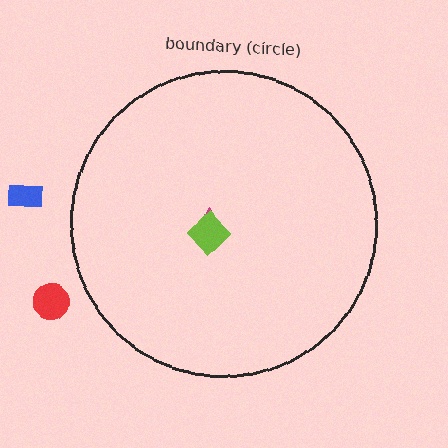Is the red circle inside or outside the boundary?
Outside.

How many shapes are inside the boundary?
2 inside, 2 outside.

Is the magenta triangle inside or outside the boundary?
Inside.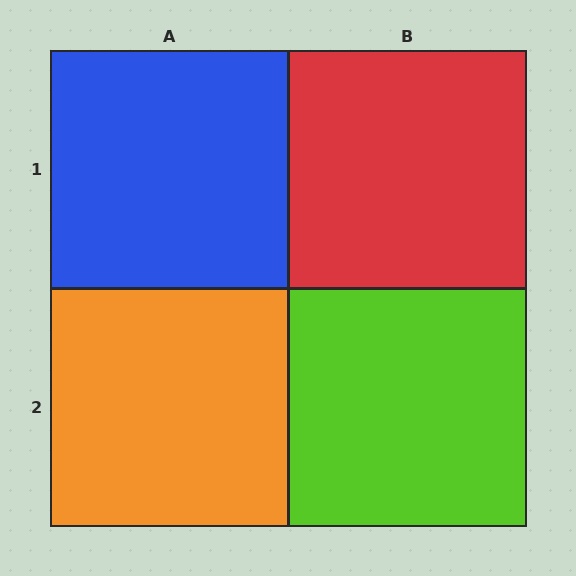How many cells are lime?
1 cell is lime.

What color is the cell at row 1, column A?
Blue.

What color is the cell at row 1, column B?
Red.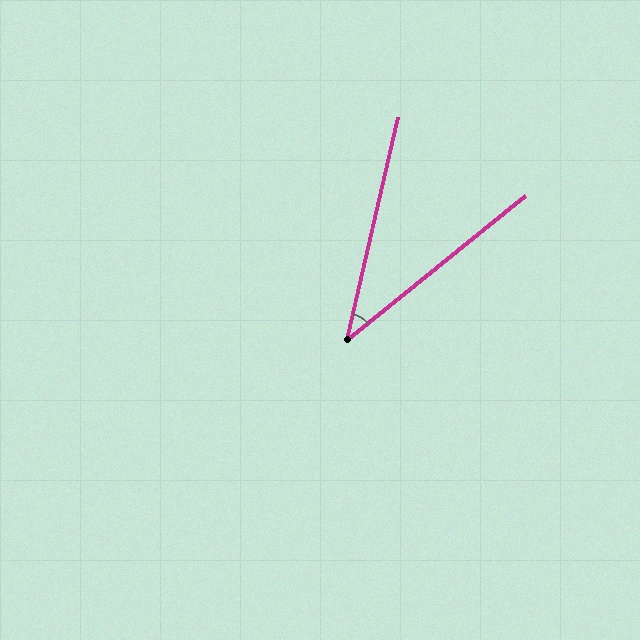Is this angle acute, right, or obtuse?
It is acute.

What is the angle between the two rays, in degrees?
Approximately 38 degrees.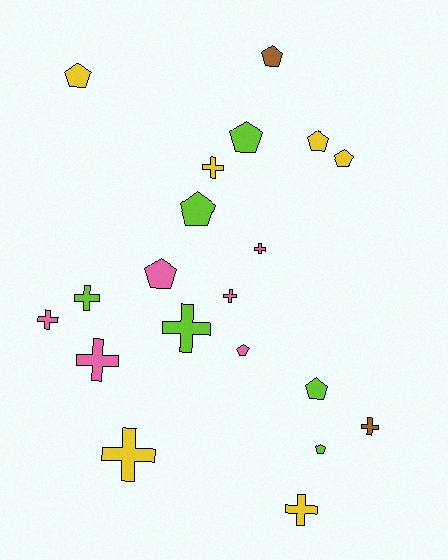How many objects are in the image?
There are 20 objects.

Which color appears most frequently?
Lime, with 6 objects.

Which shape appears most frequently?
Pentagon, with 10 objects.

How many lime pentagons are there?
There are 4 lime pentagons.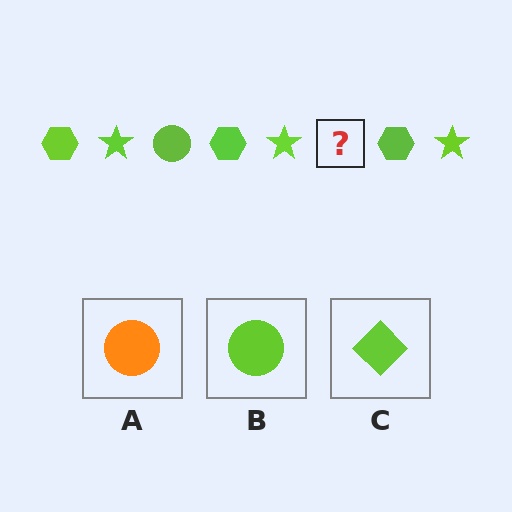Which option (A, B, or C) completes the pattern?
B.